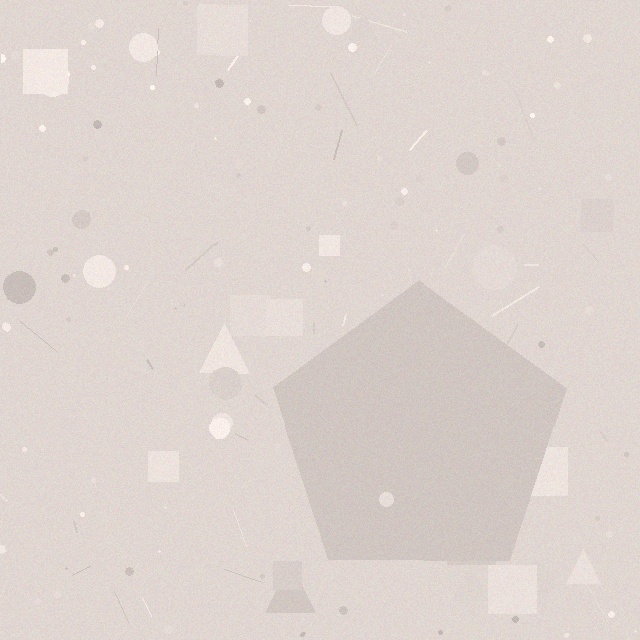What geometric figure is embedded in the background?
A pentagon is embedded in the background.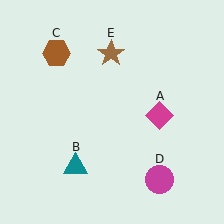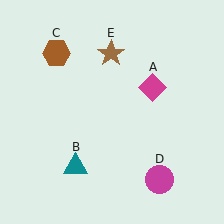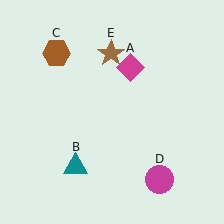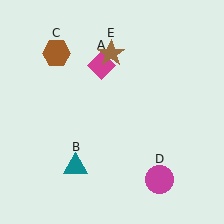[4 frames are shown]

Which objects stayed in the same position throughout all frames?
Teal triangle (object B) and brown hexagon (object C) and magenta circle (object D) and brown star (object E) remained stationary.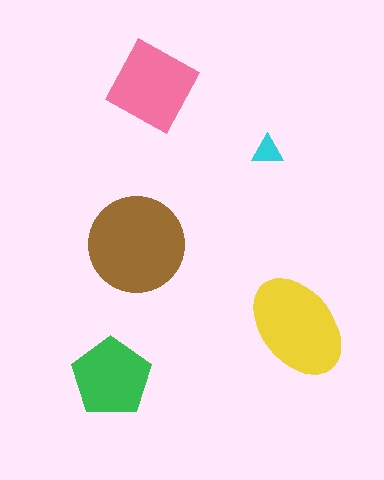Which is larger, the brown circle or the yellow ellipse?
The brown circle.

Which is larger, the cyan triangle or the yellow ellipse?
The yellow ellipse.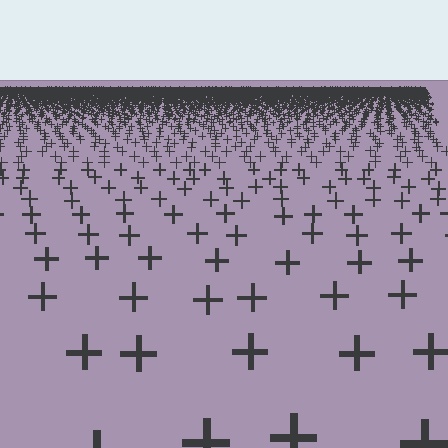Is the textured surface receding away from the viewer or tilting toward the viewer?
The surface is receding away from the viewer. Texture elements get smaller and denser toward the top.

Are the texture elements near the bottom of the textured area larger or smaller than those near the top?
Larger. Near the bottom, elements are closer to the viewer and appear at a bigger on-screen size.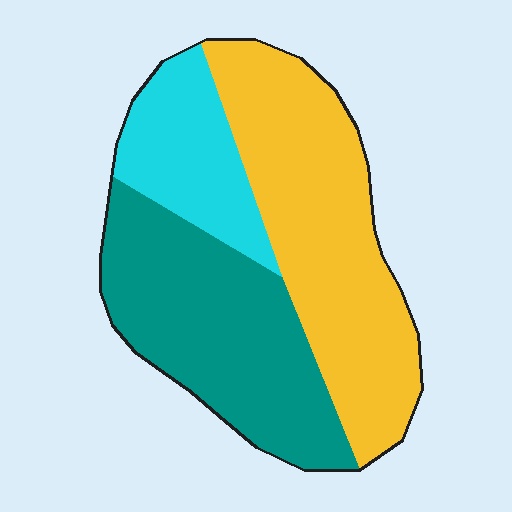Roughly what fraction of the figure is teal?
Teal takes up between a quarter and a half of the figure.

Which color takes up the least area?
Cyan, at roughly 20%.